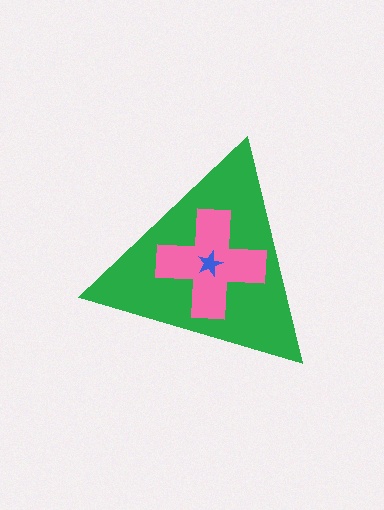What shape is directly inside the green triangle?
The pink cross.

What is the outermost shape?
The green triangle.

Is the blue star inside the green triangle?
Yes.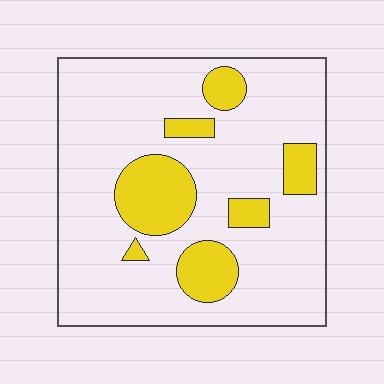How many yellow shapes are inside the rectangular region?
7.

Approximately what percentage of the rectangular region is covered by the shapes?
Approximately 20%.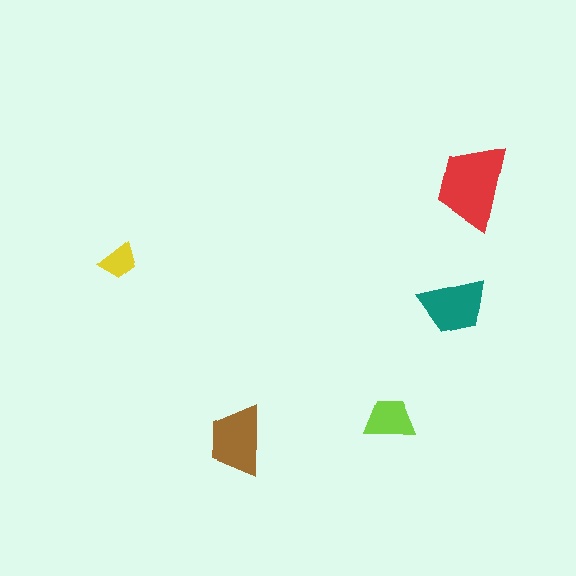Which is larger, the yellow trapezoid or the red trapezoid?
The red one.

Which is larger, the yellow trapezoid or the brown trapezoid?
The brown one.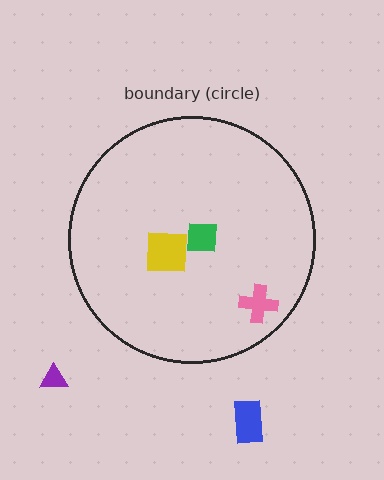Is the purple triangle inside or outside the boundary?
Outside.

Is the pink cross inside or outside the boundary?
Inside.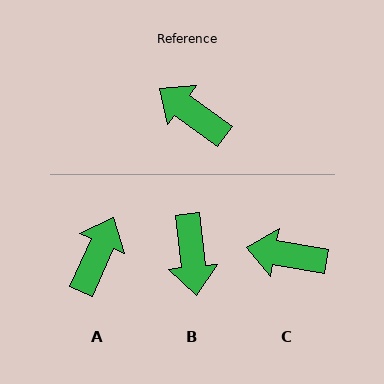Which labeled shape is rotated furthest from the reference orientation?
B, about 133 degrees away.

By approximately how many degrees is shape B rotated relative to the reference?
Approximately 133 degrees counter-clockwise.